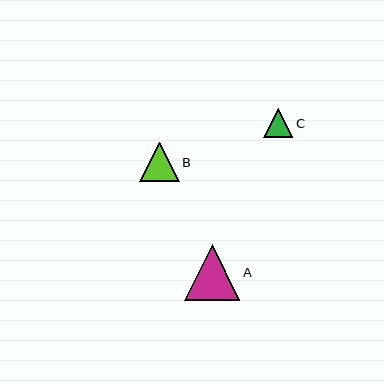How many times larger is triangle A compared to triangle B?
Triangle A is approximately 1.4 times the size of triangle B.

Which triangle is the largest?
Triangle A is the largest with a size of approximately 55 pixels.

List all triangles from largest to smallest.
From largest to smallest: A, B, C.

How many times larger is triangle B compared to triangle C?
Triangle B is approximately 1.4 times the size of triangle C.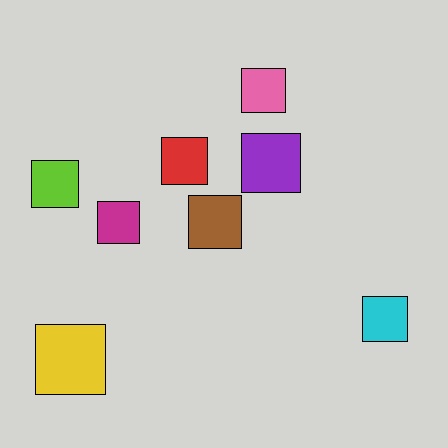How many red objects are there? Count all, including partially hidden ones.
There is 1 red object.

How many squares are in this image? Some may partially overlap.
There are 8 squares.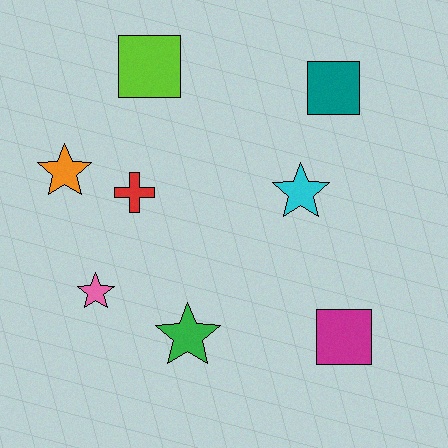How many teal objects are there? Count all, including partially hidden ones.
There is 1 teal object.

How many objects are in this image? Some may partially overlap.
There are 8 objects.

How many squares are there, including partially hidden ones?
There are 3 squares.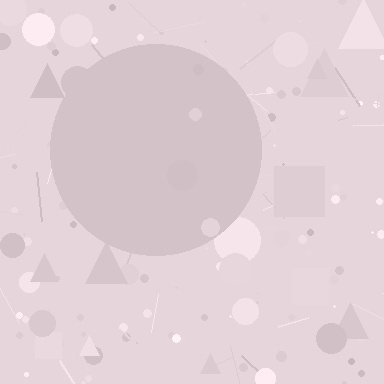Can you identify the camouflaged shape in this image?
The camouflaged shape is a circle.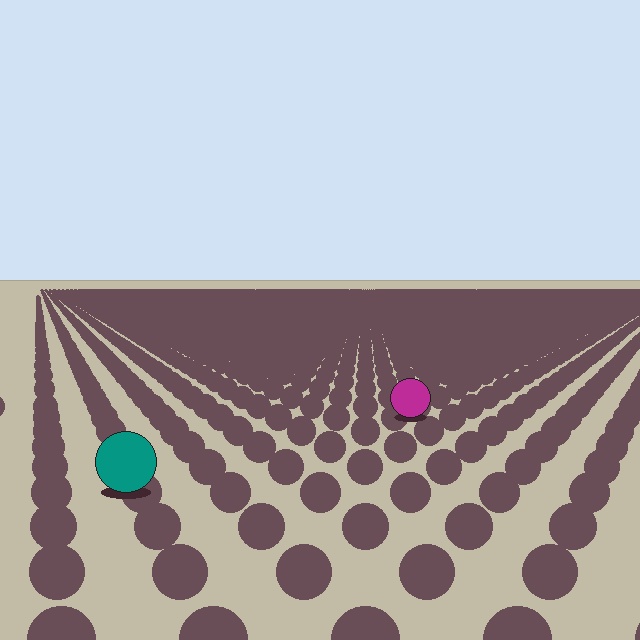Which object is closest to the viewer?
The teal circle is closest. The texture marks near it are larger and more spread out.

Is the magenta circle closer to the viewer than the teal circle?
No. The teal circle is closer — you can tell from the texture gradient: the ground texture is coarser near it.